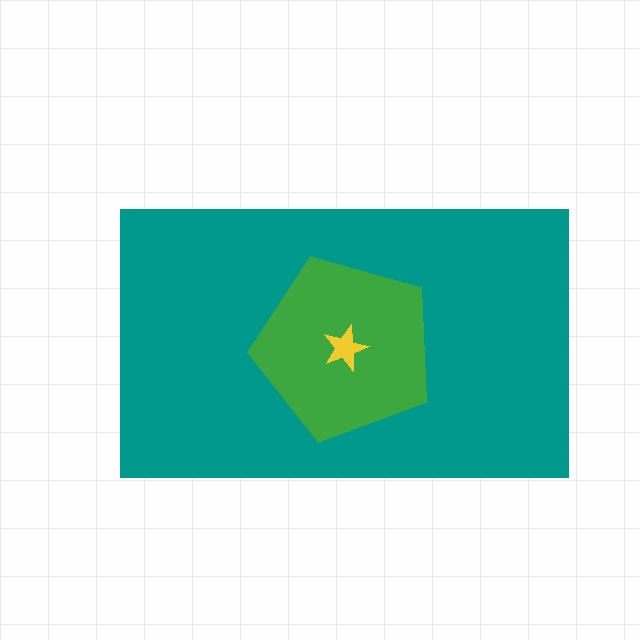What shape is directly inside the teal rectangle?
The green pentagon.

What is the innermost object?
The yellow star.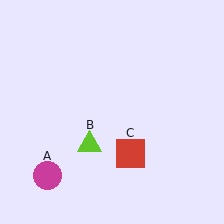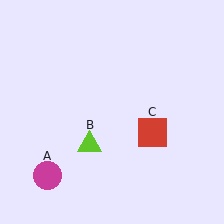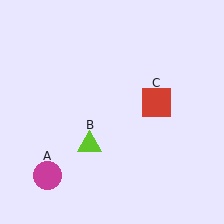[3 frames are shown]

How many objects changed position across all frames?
1 object changed position: red square (object C).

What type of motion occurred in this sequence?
The red square (object C) rotated counterclockwise around the center of the scene.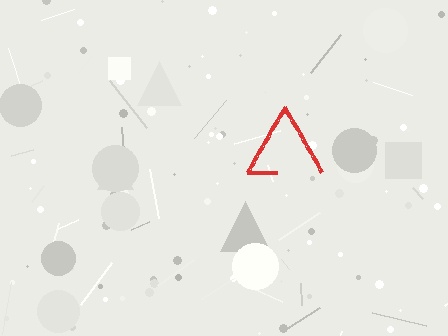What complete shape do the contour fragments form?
The contour fragments form a triangle.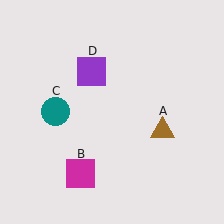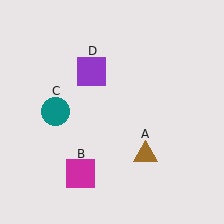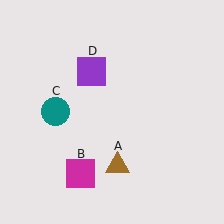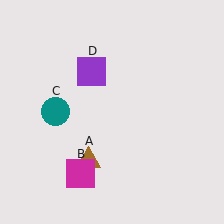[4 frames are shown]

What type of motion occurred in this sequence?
The brown triangle (object A) rotated clockwise around the center of the scene.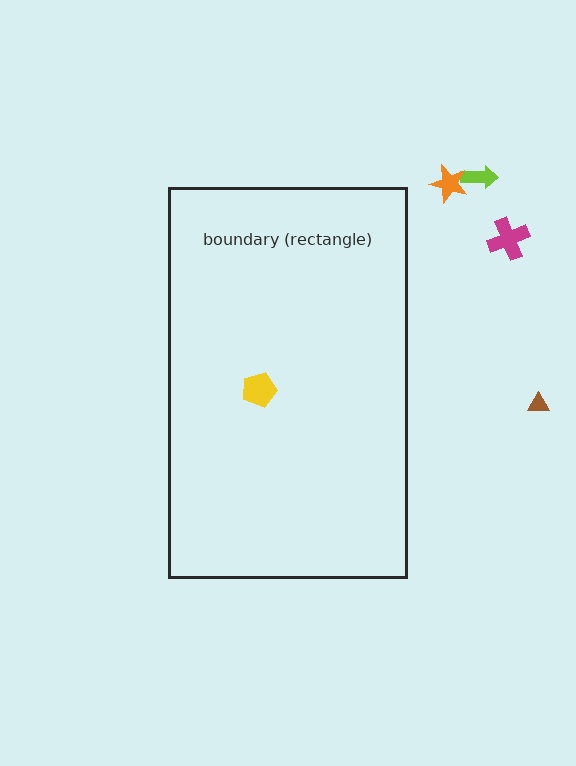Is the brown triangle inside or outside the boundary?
Outside.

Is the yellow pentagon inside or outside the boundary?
Inside.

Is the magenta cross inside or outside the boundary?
Outside.